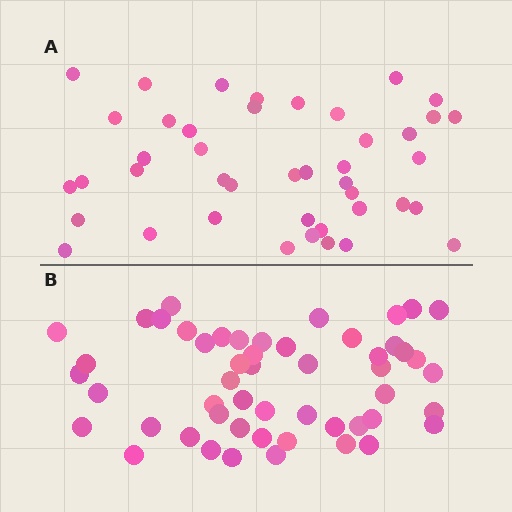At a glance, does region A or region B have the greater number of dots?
Region B (the bottom region) has more dots.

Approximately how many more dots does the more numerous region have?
Region B has roughly 8 or so more dots than region A.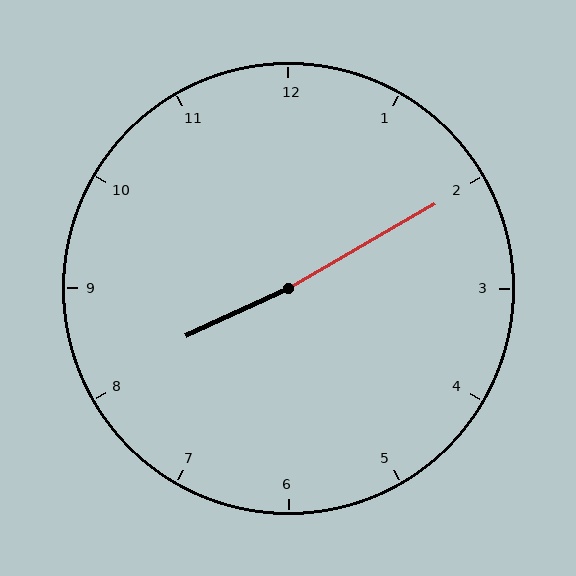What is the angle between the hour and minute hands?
Approximately 175 degrees.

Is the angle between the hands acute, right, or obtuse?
It is obtuse.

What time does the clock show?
8:10.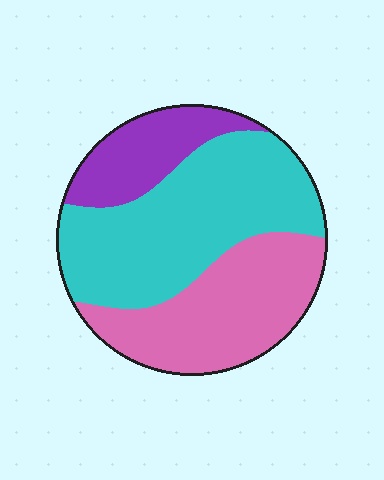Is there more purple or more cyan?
Cyan.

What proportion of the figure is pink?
Pink takes up about one third (1/3) of the figure.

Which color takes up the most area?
Cyan, at roughly 50%.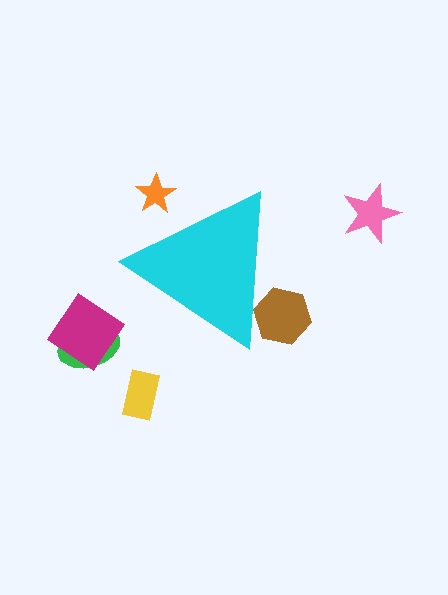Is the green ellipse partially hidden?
No, the green ellipse is fully visible.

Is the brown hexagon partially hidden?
Yes, the brown hexagon is partially hidden behind the cyan triangle.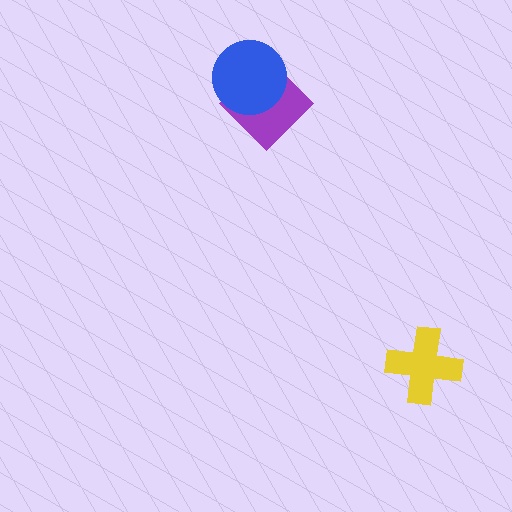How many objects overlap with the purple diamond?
1 object overlaps with the purple diamond.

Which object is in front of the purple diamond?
The blue circle is in front of the purple diamond.